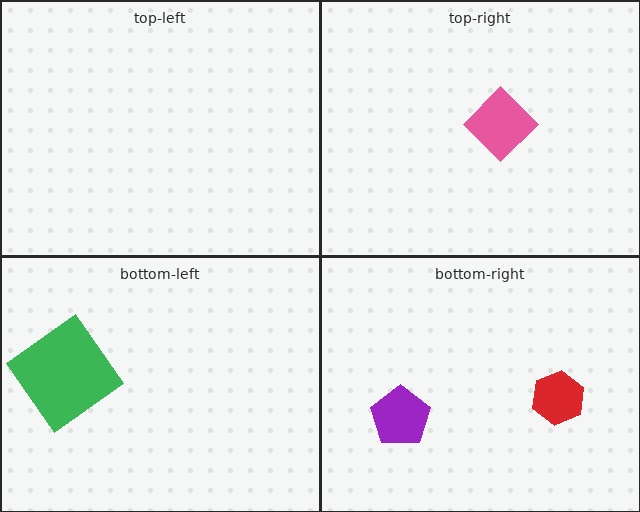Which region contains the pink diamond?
The top-right region.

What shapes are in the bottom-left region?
The green diamond.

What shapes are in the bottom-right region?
The red hexagon, the purple pentagon.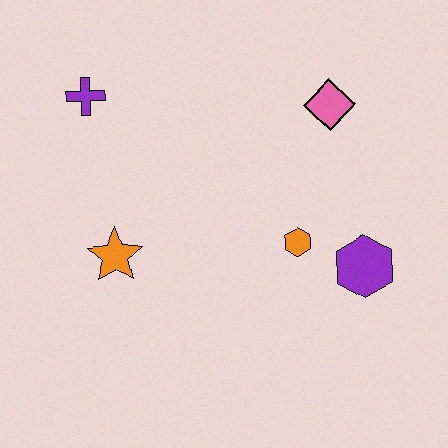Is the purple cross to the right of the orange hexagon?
No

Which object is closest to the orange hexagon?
The purple hexagon is closest to the orange hexagon.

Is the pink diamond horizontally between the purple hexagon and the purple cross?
Yes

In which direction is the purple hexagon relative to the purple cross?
The purple hexagon is to the right of the purple cross.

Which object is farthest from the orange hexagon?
The purple cross is farthest from the orange hexagon.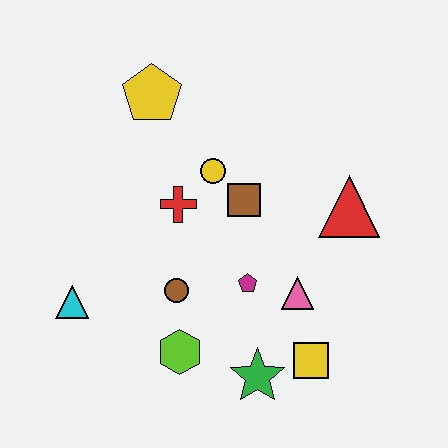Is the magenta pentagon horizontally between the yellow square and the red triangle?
No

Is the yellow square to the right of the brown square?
Yes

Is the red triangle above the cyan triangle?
Yes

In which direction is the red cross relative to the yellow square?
The red cross is above the yellow square.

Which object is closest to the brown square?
The yellow circle is closest to the brown square.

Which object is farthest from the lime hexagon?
The yellow pentagon is farthest from the lime hexagon.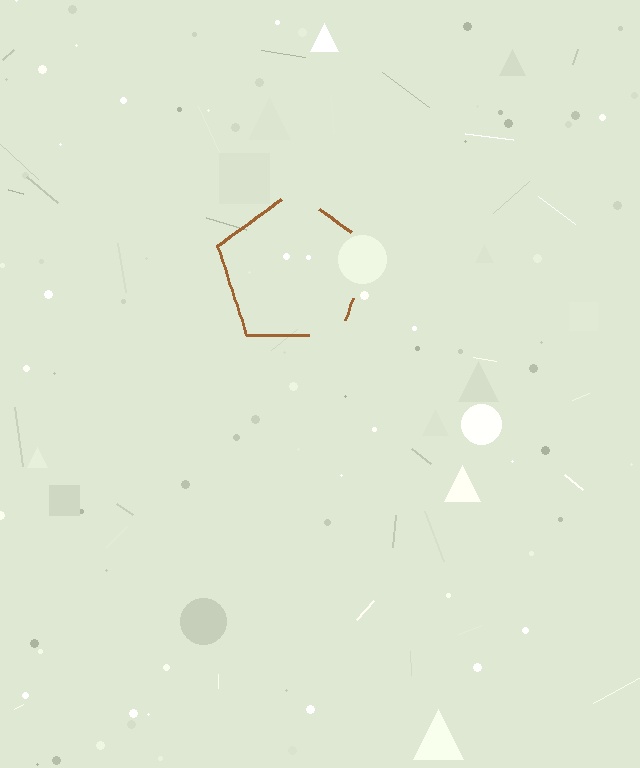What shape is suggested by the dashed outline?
The dashed outline suggests a pentagon.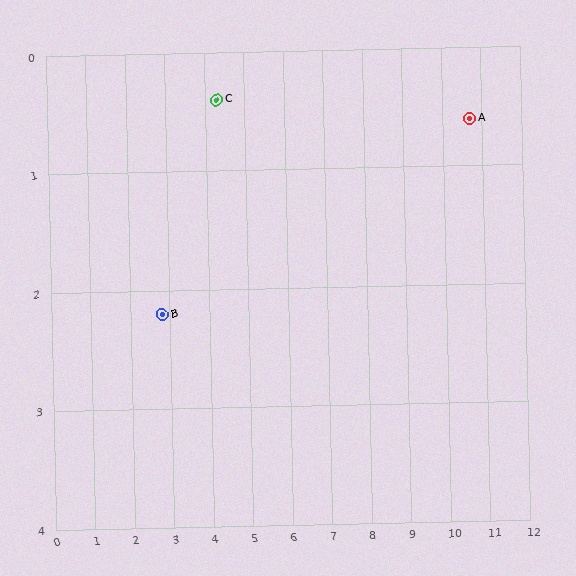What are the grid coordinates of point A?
Point A is at approximately (10.7, 0.6).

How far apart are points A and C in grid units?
Points A and C are about 6.4 grid units apart.